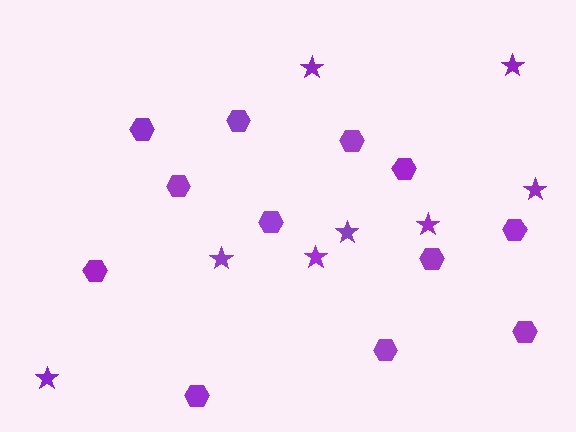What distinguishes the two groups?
There are 2 groups: one group of hexagons (12) and one group of stars (8).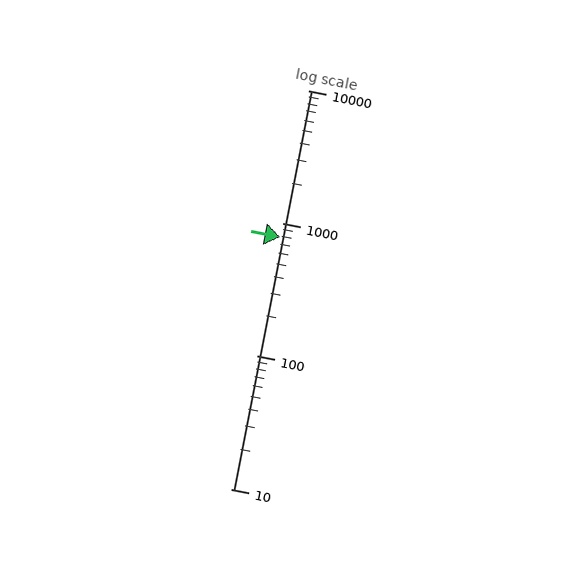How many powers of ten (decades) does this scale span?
The scale spans 3 decades, from 10 to 10000.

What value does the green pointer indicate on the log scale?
The pointer indicates approximately 780.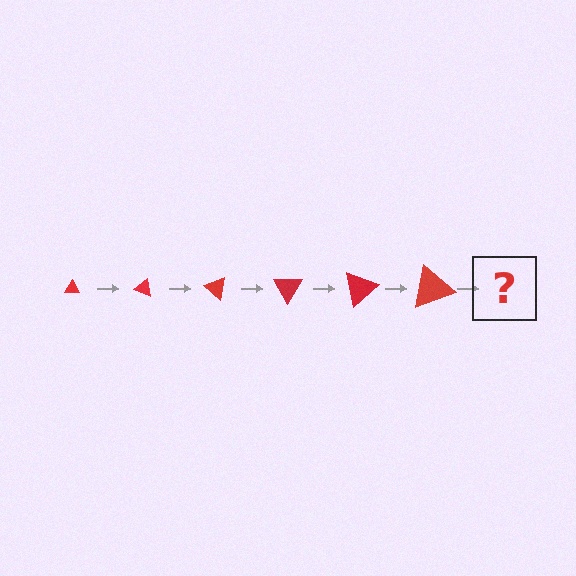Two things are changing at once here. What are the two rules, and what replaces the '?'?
The two rules are that the triangle grows larger each step and it rotates 20 degrees each step. The '?' should be a triangle, larger than the previous one and rotated 120 degrees from the start.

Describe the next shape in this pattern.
It should be a triangle, larger than the previous one and rotated 120 degrees from the start.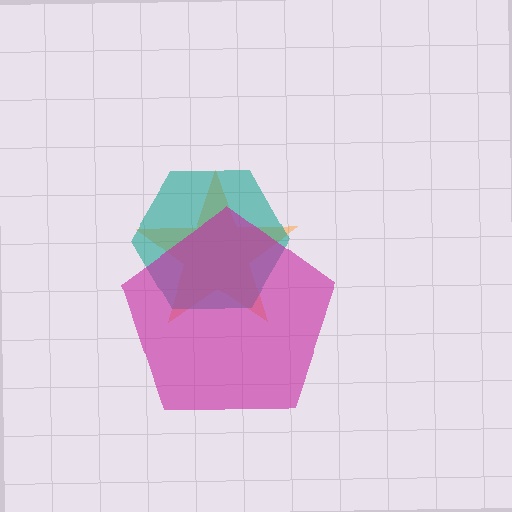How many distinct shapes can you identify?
There are 3 distinct shapes: an orange star, a teal hexagon, a magenta pentagon.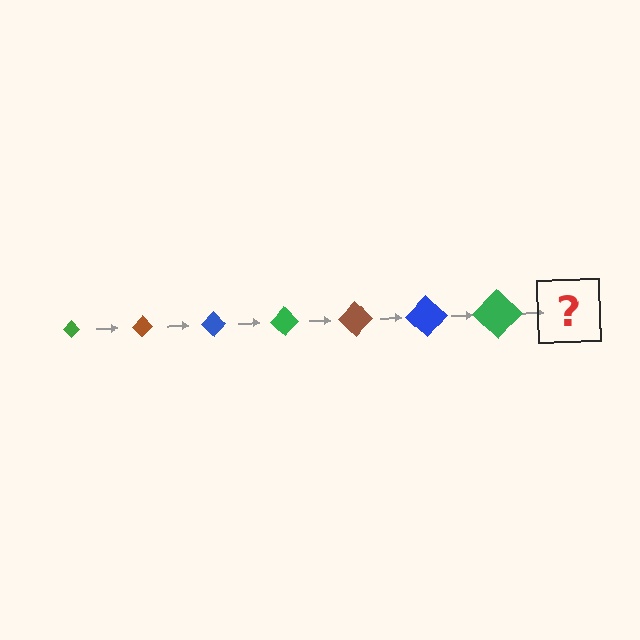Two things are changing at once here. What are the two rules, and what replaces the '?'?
The two rules are that the diamond grows larger each step and the color cycles through green, brown, and blue. The '?' should be a brown diamond, larger than the previous one.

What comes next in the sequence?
The next element should be a brown diamond, larger than the previous one.